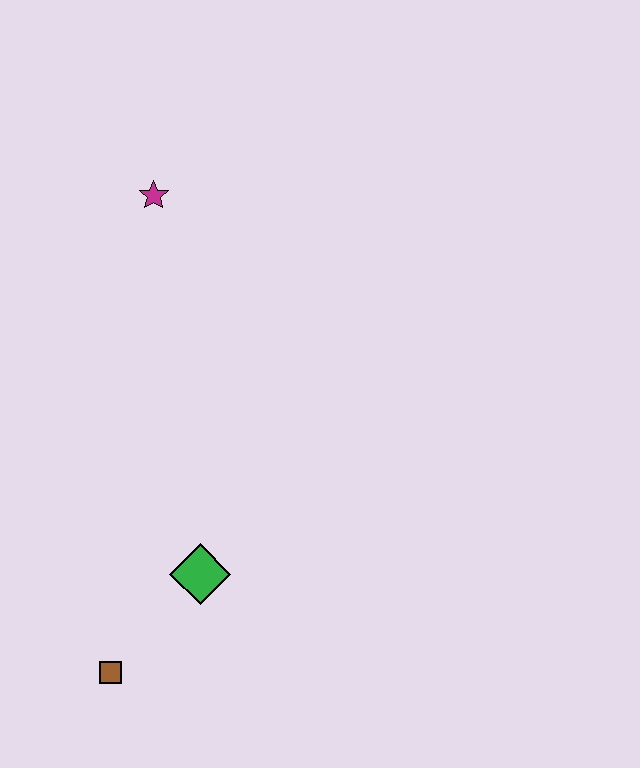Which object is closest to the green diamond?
The brown square is closest to the green diamond.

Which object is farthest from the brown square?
The magenta star is farthest from the brown square.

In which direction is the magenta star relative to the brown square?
The magenta star is above the brown square.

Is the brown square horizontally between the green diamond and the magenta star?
No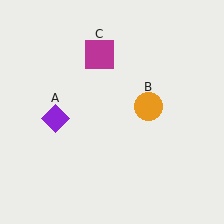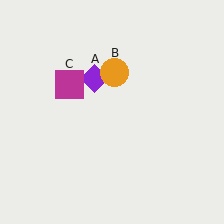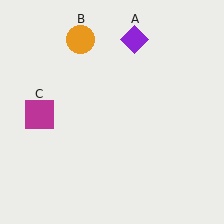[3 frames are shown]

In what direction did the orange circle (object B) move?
The orange circle (object B) moved up and to the left.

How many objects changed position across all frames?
3 objects changed position: purple diamond (object A), orange circle (object B), magenta square (object C).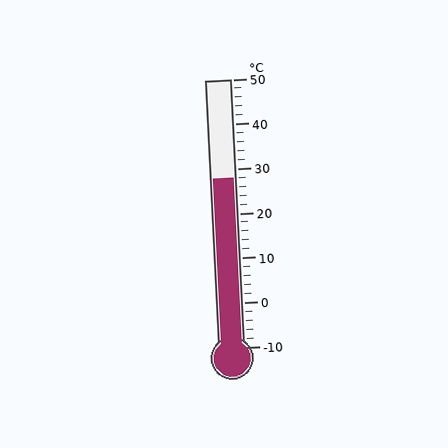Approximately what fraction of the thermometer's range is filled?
The thermometer is filled to approximately 65% of its range.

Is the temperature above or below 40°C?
The temperature is below 40°C.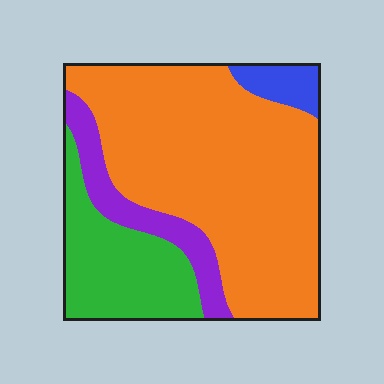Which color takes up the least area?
Blue, at roughly 5%.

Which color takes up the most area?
Orange, at roughly 60%.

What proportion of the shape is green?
Green covers 21% of the shape.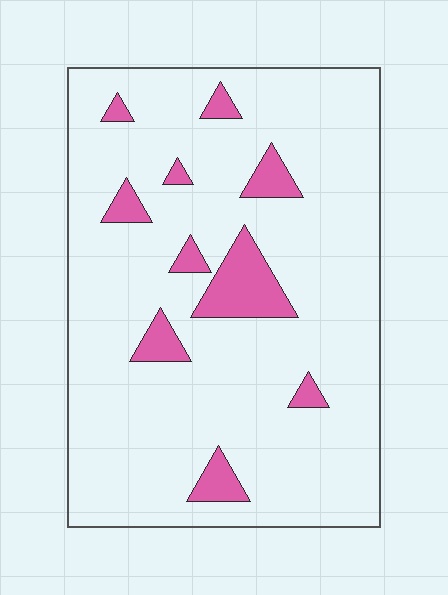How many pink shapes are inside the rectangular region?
10.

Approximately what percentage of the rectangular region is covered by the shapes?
Approximately 10%.